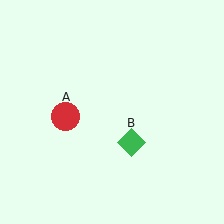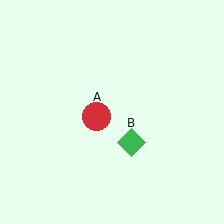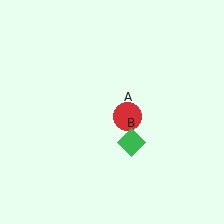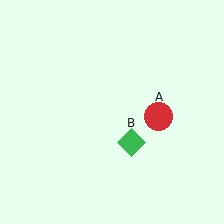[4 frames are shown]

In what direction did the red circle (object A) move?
The red circle (object A) moved right.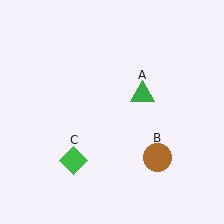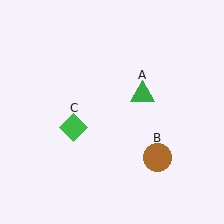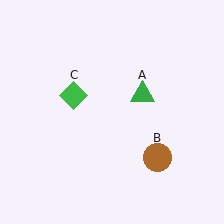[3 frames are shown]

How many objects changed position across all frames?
1 object changed position: green diamond (object C).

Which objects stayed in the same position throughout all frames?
Green triangle (object A) and brown circle (object B) remained stationary.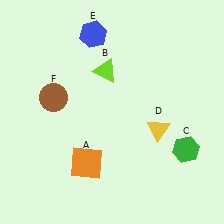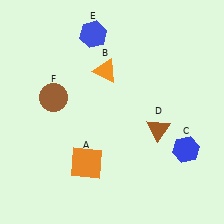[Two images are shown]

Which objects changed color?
B changed from lime to orange. C changed from green to blue. D changed from yellow to brown.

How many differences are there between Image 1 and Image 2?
There are 3 differences between the two images.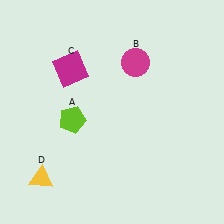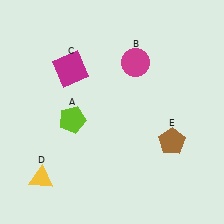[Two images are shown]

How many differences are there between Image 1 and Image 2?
There is 1 difference between the two images.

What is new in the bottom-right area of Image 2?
A brown pentagon (E) was added in the bottom-right area of Image 2.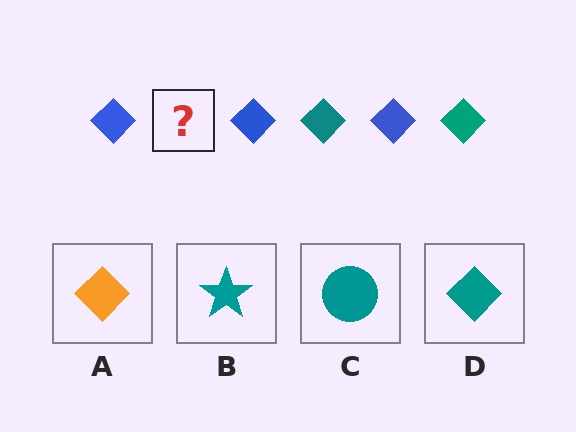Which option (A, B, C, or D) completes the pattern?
D.